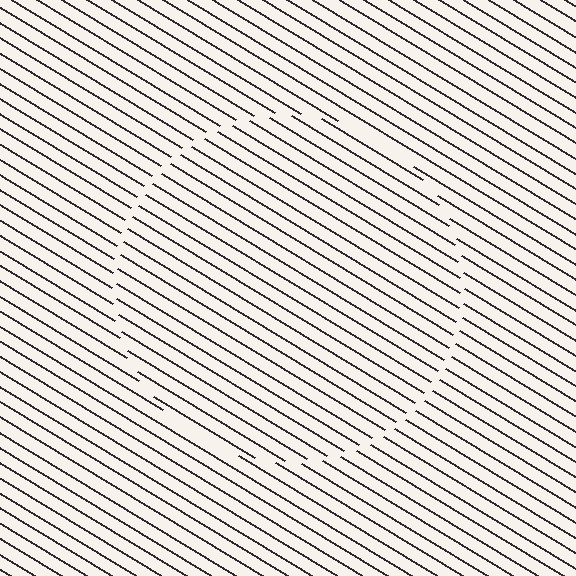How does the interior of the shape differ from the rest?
The interior of the shape contains the same grating, shifted by half a period — the contour is defined by the phase discontinuity where line-ends from the inner and outer gratings abut.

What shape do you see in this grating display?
An illusory circle. The interior of the shape contains the same grating, shifted by half a period — the contour is defined by the phase discontinuity where line-ends from the inner and outer gratings abut.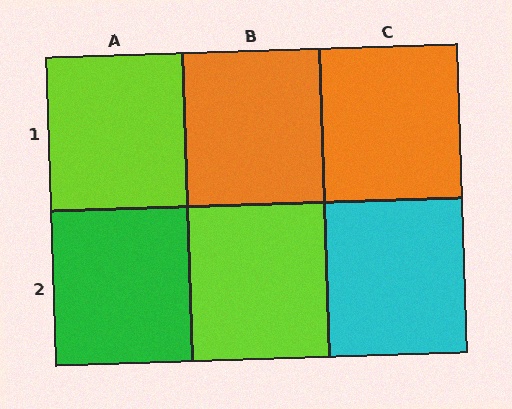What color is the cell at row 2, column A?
Green.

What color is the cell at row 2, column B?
Lime.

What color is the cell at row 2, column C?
Cyan.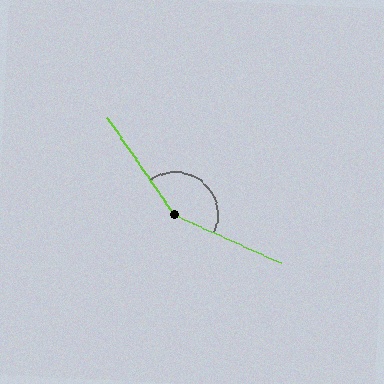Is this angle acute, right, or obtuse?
It is obtuse.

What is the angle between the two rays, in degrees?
Approximately 149 degrees.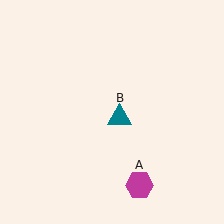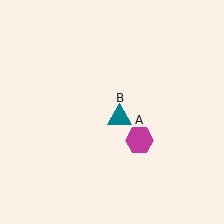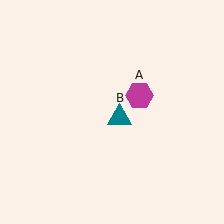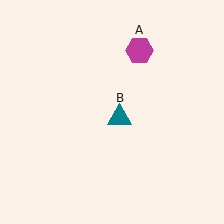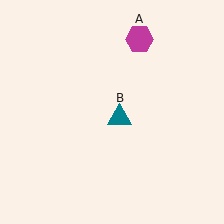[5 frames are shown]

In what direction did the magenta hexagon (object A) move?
The magenta hexagon (object A) moved up.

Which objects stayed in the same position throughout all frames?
Teal triangle (object B) remained stationary.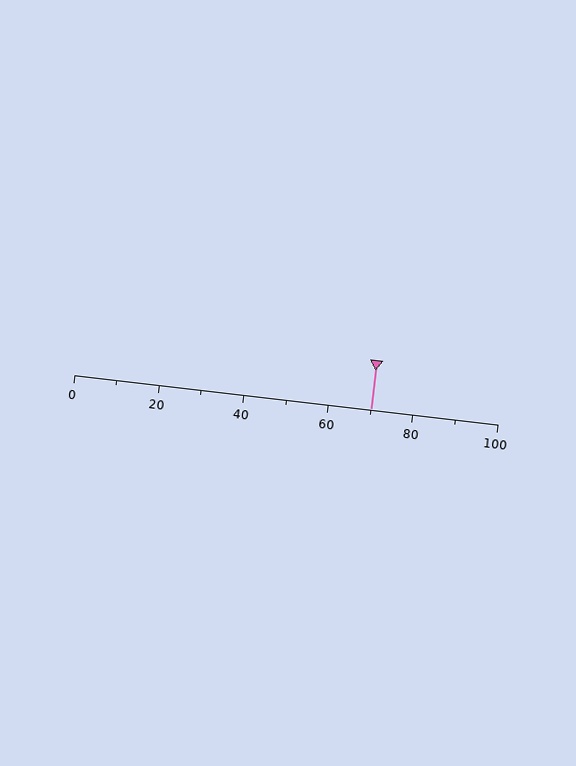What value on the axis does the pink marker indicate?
The marker indicates approximately 70.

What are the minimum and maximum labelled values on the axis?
The axis runs from 0 to 100.